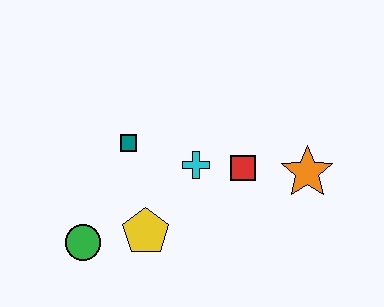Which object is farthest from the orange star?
The green circle is farthest from the orange star.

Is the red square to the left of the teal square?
No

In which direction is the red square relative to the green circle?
The red square is to the right of the green circle.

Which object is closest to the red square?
The cyan cross is closest to the red square.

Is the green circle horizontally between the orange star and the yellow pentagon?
No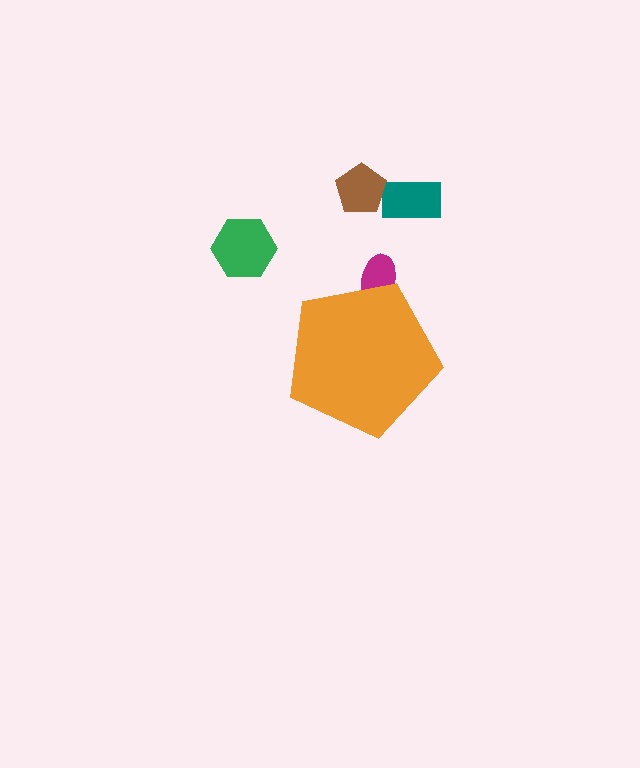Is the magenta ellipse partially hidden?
Yes, the magenta ellipse is partially hidden behind the orange pentagon.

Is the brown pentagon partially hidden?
No, the brown pentagon is fully visible.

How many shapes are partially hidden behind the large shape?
1 shape is partially hidden.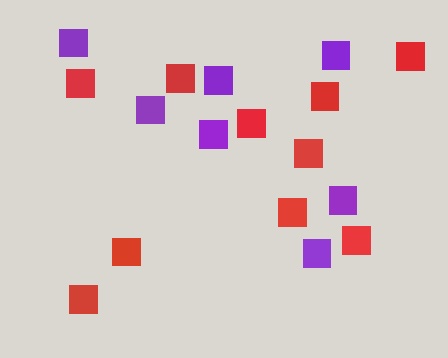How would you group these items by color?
There are 2 groups: one group of purple squares (7) and one group of red squares (10).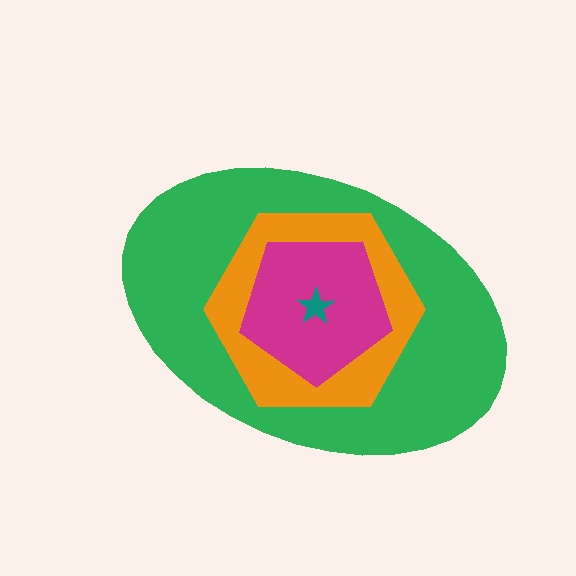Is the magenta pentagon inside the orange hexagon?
Yes.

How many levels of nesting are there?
4.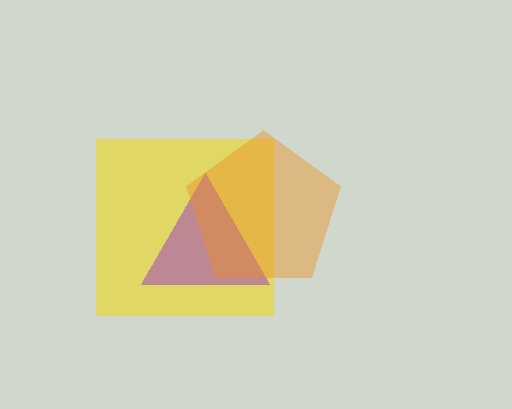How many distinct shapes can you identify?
There are 3 distinct shapes: a yellow square, a purple triangle, an orange pentagon.